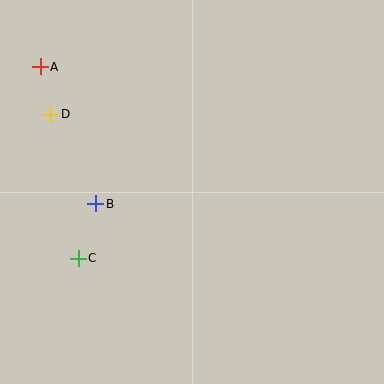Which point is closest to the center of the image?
Point B at (96, 204) is closest to the center.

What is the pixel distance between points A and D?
The distance between A and D is 49 pixels.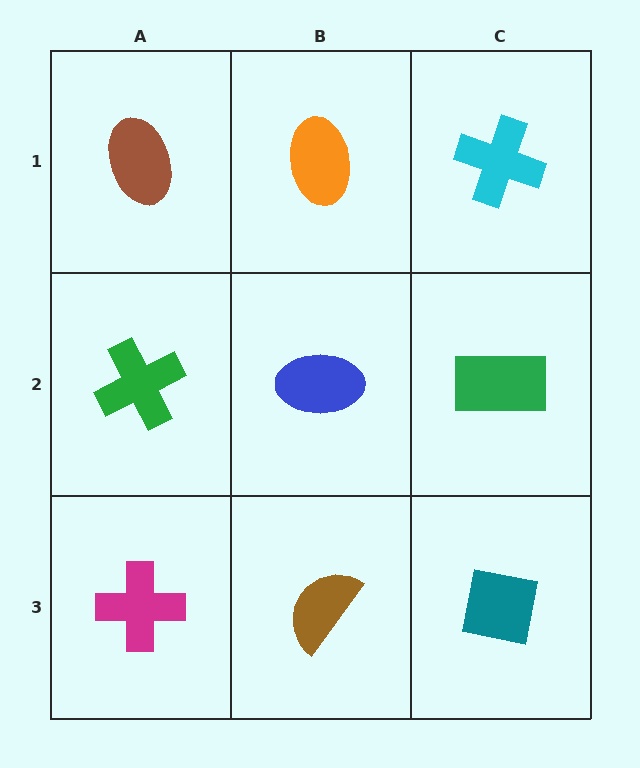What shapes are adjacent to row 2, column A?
A brown ellipse (row 1, column A), a magenta cross (row 3, column A), a blue ellipse (row 2, column B).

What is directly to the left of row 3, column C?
A brown semicircle.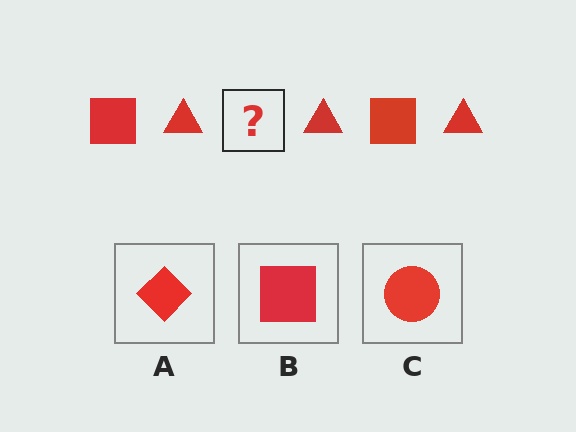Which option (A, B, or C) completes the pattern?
B.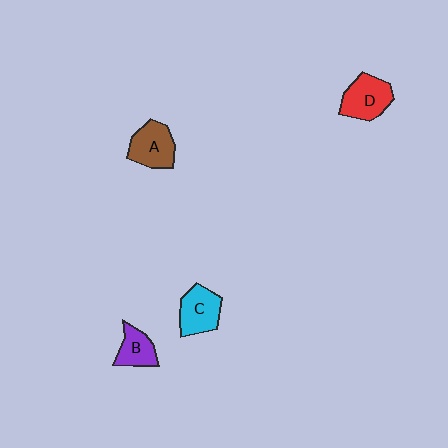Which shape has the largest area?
Shape D (red).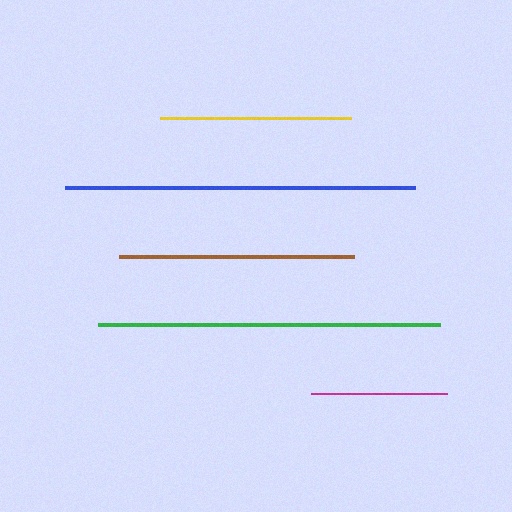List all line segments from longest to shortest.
From longest to shortest: blue, green, brown, yellow, magenta.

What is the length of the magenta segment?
The magenta segment is approximately 136 pixels long.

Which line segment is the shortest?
The magenta line is the shortest at approximately 136 pixels.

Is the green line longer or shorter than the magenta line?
The green line is longer than the magenta line.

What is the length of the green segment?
The green segment is approximately 342 pixels long.